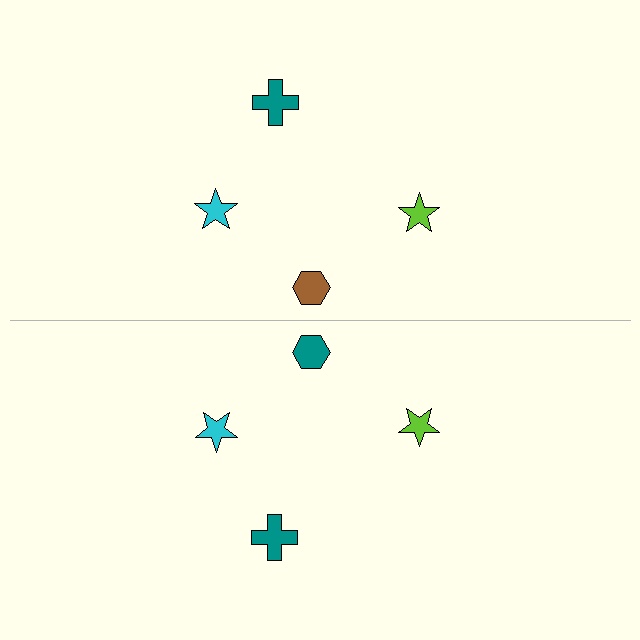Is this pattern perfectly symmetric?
No, the pattern is not perfectly symmetric. The teal hexagon on the bottom side breaks the symmetry — its mirror counterpart is brown.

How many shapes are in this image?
There are 8 shapes in this image.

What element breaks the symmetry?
The teal hexagon on the bottom side breaks the symmetry — its mirror counterpart is brown.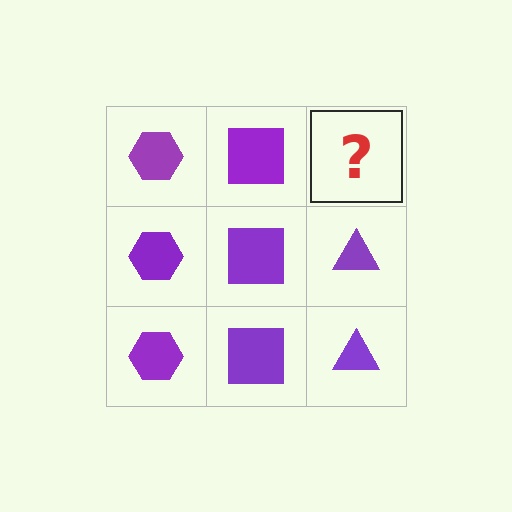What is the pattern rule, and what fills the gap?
The rule is that each column has a consistent shape. The gap should be filled with a purple triangle.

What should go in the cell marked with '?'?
The missing cell should contain a purple triangle.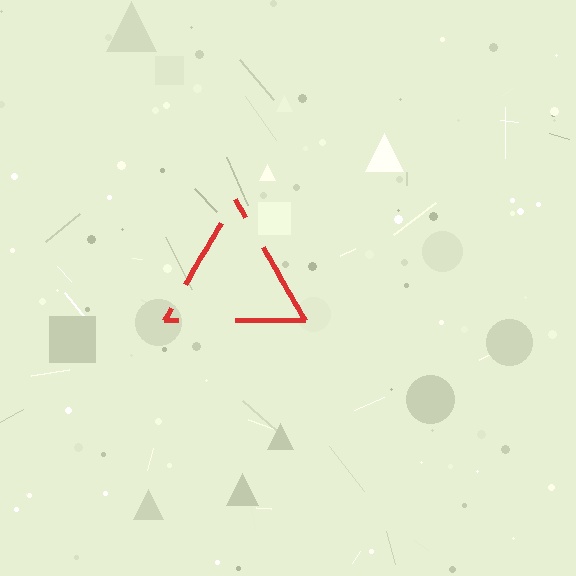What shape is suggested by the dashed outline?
The dashed outline suggests a triangle.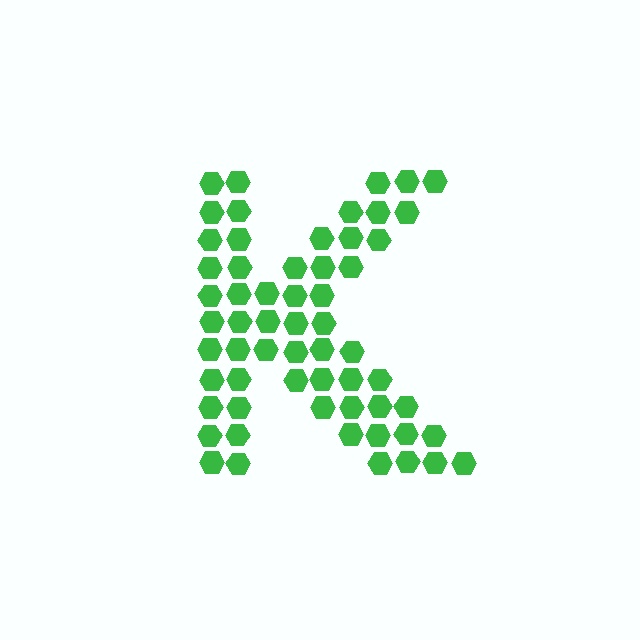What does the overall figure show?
The overall figure shows the letter K.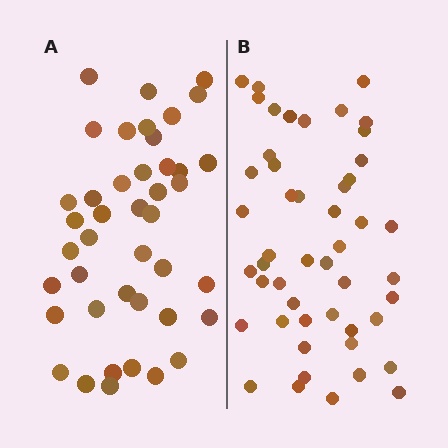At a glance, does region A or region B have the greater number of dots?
Region B (the right region) has more dots.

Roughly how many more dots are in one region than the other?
Region B has roughly 8 or so more dots than region A.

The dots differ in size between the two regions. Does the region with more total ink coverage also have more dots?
No. Region A has more total ink coverage because its dots are larger, but region B actually contains more individual dots. Total area can be misleading — the number of items is what matters here.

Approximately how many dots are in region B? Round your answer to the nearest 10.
About 50 dots. (The exact count is 49, which rounds to 50.)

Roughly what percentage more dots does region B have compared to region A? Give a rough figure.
About 15% more.